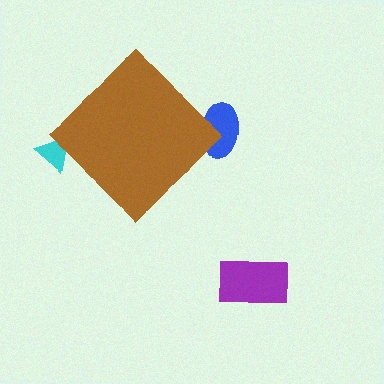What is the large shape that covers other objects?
A brown diamond.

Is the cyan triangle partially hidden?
Yes, the cyan triangle is partially hidden behind the brown diamond.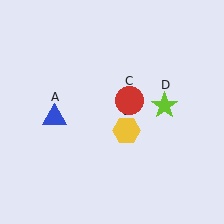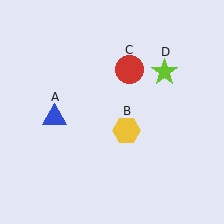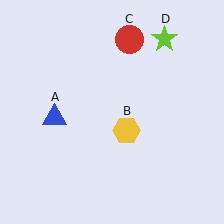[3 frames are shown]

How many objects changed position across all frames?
2 objects changed position: red circle (object C), lime star (object D).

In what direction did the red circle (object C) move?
The red circle (object C) moved up.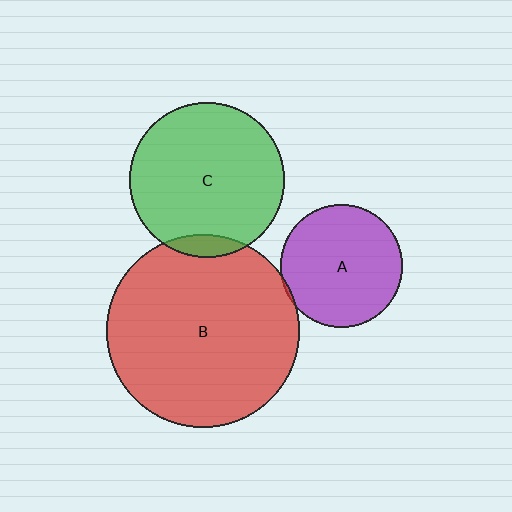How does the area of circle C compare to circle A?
Approximately 1.6 times.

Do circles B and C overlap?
Yes.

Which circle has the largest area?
Circle B (red).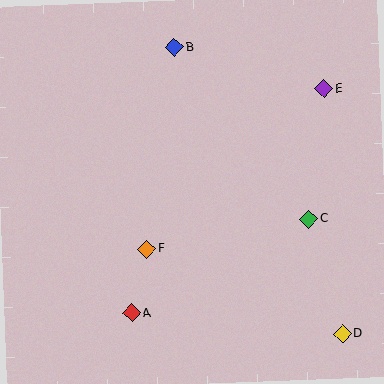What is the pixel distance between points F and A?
The distance between F and A is 66 pixels.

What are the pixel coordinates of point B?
Point B is at (174, 47).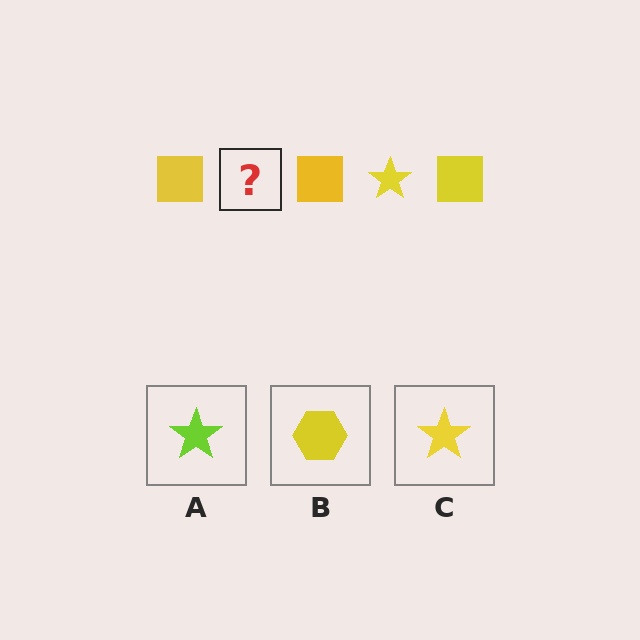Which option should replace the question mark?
Option C.